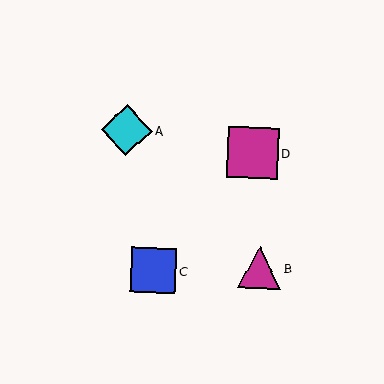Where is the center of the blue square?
The center of the blue square is at (153, 270).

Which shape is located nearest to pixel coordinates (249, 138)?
The magenta square (labeled D) at (253, 152) is nearest to that location.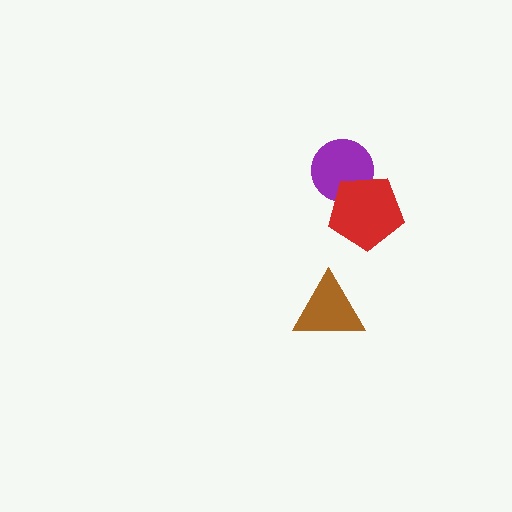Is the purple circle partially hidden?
Yes, it is partially covered by another shape.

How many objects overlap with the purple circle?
1 object overlaps with the purple circle.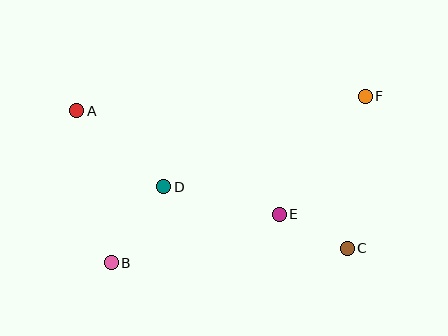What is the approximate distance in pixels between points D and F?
The distance between D and F is approximately 221 pixels.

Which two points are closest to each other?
Points C and E are closest to each other.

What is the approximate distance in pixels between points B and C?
The distance between B and C is approximately 237 pixels.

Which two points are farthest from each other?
Points B and F are farthest from each other.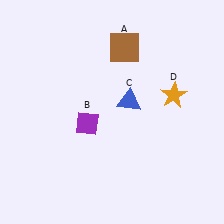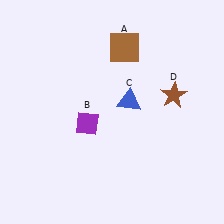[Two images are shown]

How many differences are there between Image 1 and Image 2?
There is 1 difference between the two images.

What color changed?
The star (D) changed from orange in Image 1 to brown in Image 2.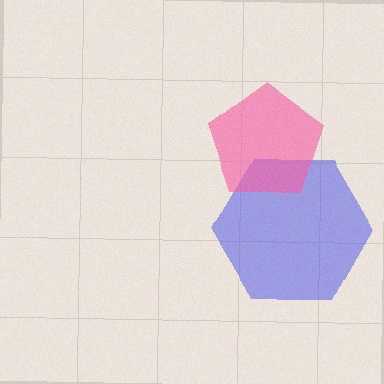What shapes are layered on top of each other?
The layered shapes are: a blue hexagon, a pink pentagon.